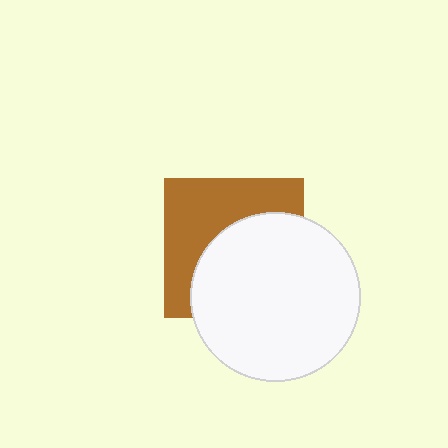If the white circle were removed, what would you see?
You would see the complete brown square.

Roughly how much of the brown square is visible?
About half of it is visible (roughly 47%).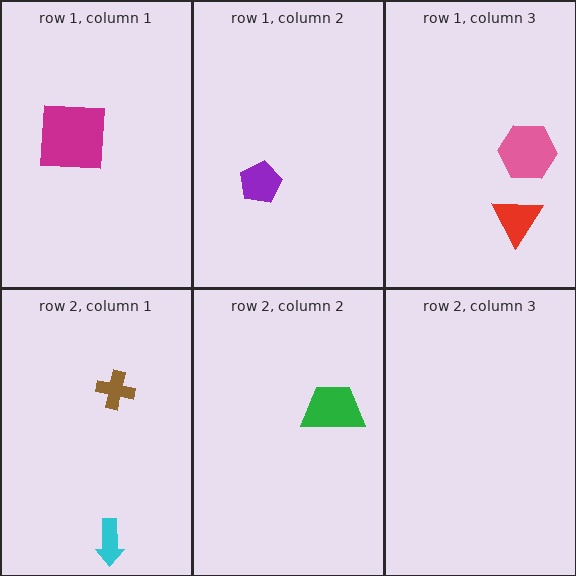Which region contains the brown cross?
The row 2, column 1 region.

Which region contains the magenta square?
The row 1, column 1 region.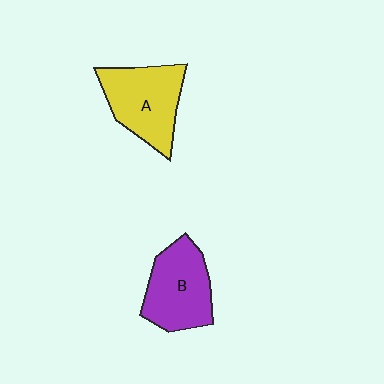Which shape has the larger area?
Shape A (yellow).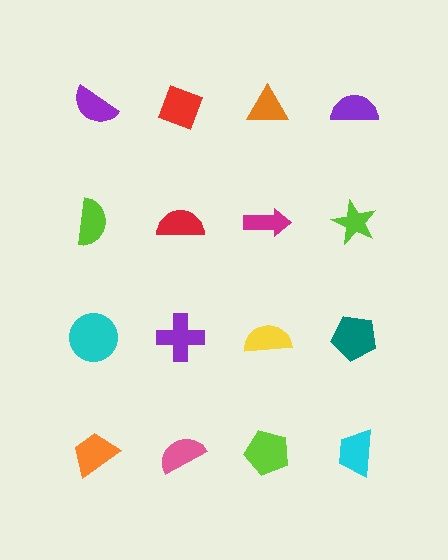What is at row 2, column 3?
A magenta arrow.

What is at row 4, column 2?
A pink semicircle.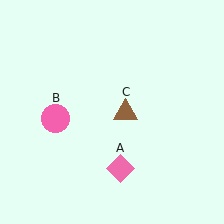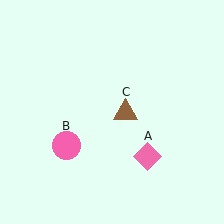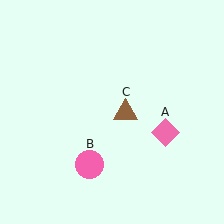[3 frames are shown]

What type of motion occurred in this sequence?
The pink diamond (object A), pink circle (object B) rotated counterclockwise around the center of the scene.